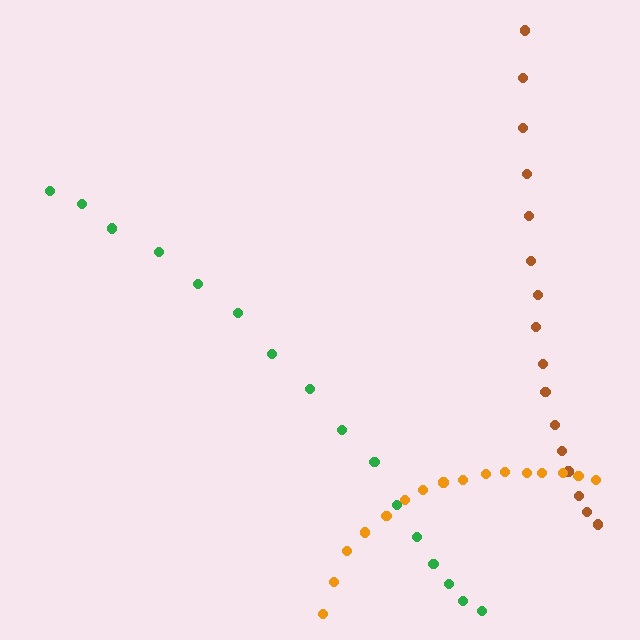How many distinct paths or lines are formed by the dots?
There are 3 distinct paths.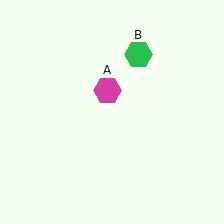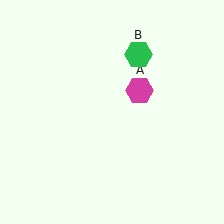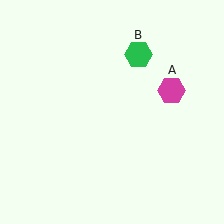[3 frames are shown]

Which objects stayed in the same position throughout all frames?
Green hexagon (object B) remained stationary.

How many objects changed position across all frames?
1 object changed position: magenta hexagon (object A).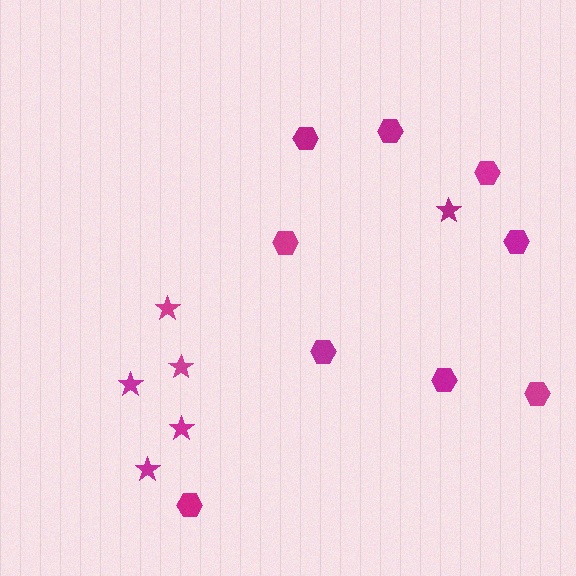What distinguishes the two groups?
There are 2 groups: one group of stars (6) and one group of hexagons (9).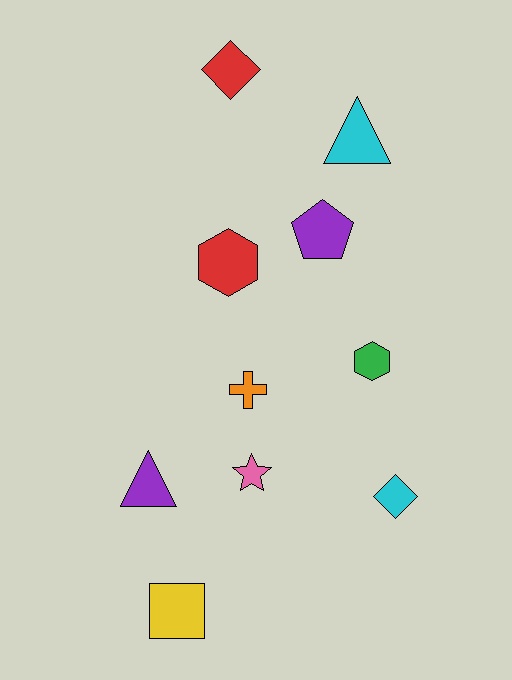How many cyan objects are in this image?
There are 2 cyan objects.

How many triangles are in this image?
There are 2 triangles.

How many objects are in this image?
There are 10 objects.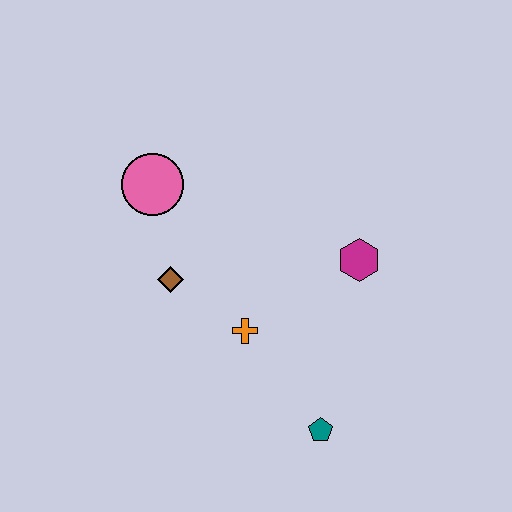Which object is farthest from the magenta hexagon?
The pink circle is farthest from the magenta hexagon.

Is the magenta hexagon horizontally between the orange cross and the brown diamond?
No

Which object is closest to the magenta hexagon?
The orange cross is closest to the magenta hexagon.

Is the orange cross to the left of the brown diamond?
No